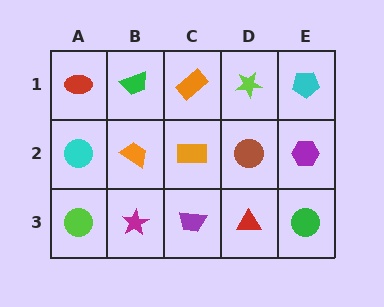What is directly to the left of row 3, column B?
A lime circle.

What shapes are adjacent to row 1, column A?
A cyan circle (row 2, column A), a green trapezoid (row 1, column B).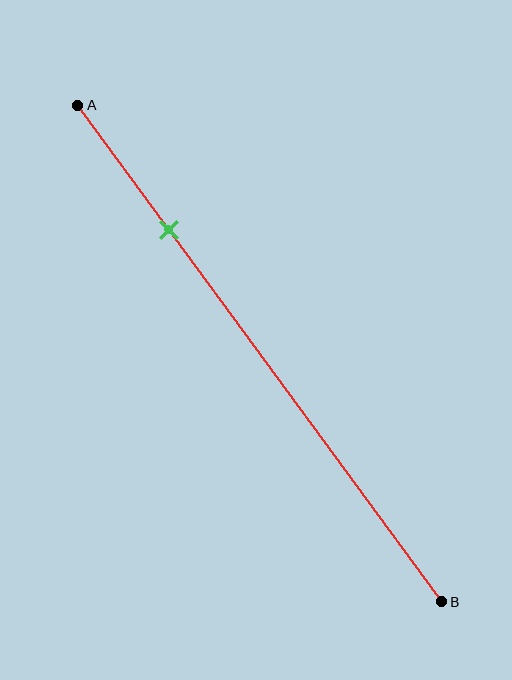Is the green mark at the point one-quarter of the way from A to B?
Yes, the mark is approximately at the one-quarter point.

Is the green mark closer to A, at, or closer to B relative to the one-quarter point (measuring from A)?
The green mark is approximately at the one-quarter point of segment AB.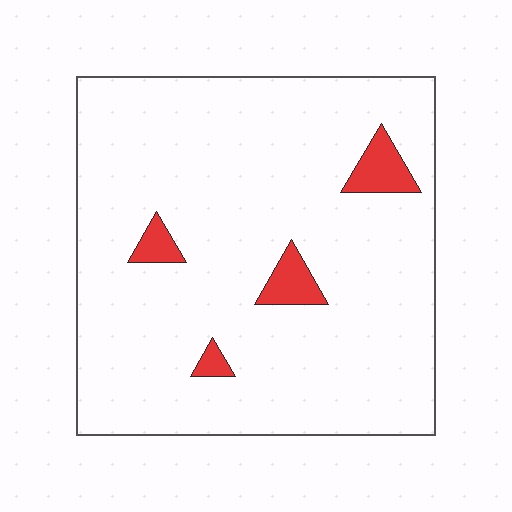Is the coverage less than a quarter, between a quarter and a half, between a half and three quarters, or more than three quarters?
Less than a quarter.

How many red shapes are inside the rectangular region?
4.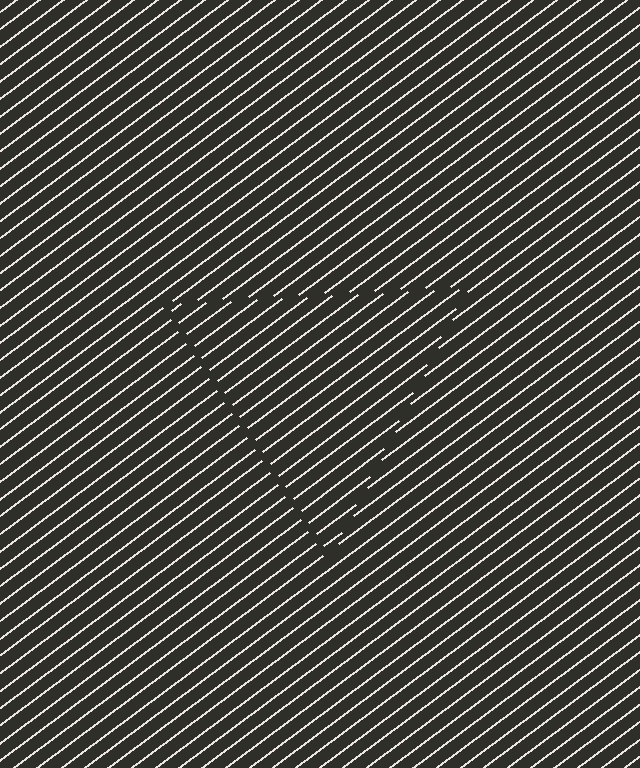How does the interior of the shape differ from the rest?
The interior of the shape contains the same grating, shifted by half a period — the contour is defined by the phase discontinuity where line-ends from the inner and outer gratings abut.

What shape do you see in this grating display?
An illusory triangle. The interior of the shape contains the same grating, shifted by half a period — the contour is defined by the phase discontinuity where line-ends from the inner and outer gratings abut.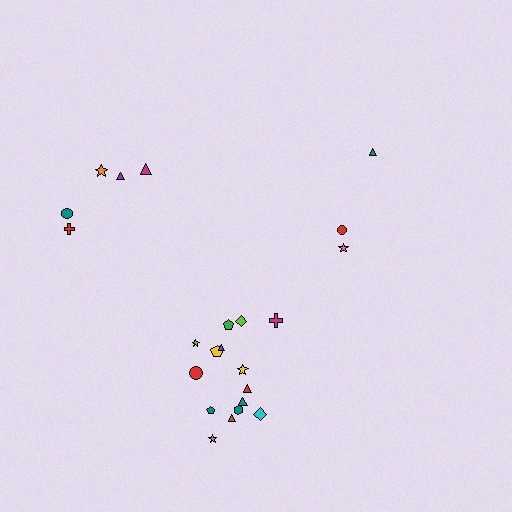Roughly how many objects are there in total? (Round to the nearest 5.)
Roughly 25 objects in total.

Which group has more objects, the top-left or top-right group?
The top-left group.